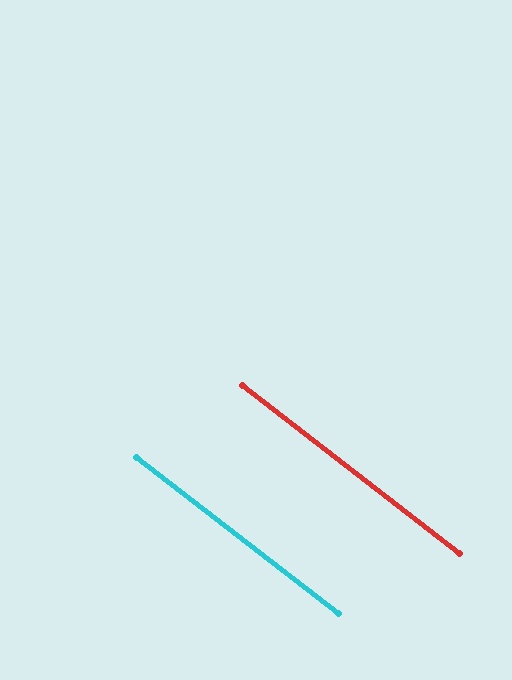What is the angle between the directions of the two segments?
Approximately 0 degrees.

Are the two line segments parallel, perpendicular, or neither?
Parallel — their directions differ by only 0.2°.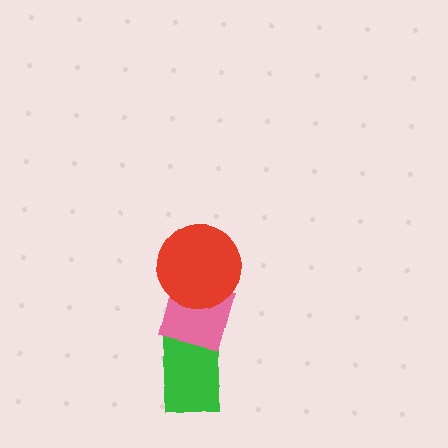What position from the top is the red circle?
The red circle is 1st from the top.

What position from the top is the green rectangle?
The green rectangle is 3rd from the top.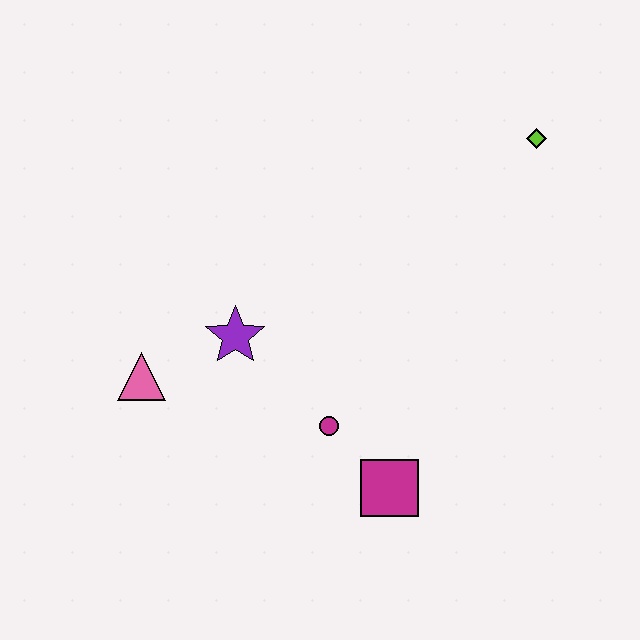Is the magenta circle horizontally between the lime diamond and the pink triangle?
Yes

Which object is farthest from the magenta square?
The lime diamond is farthest from the magenta square.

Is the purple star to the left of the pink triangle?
No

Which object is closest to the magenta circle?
The magenta square is closest to the magenta circle.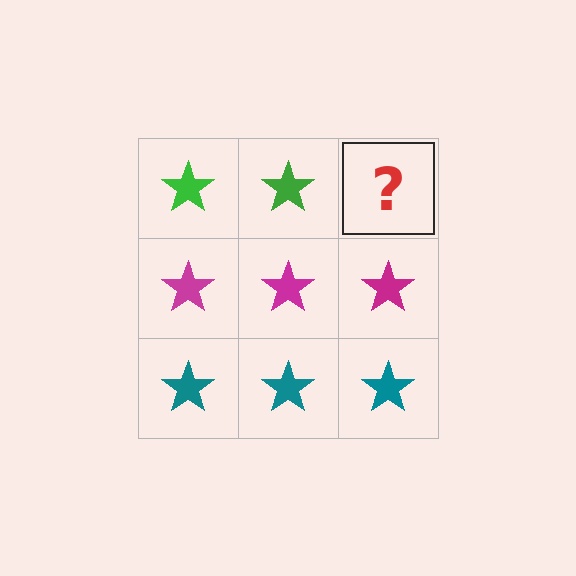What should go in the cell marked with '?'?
The missing cell should contain a green star.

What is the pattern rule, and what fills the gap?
The rule is that each row has a consistent color. The gap should be filled with a green star.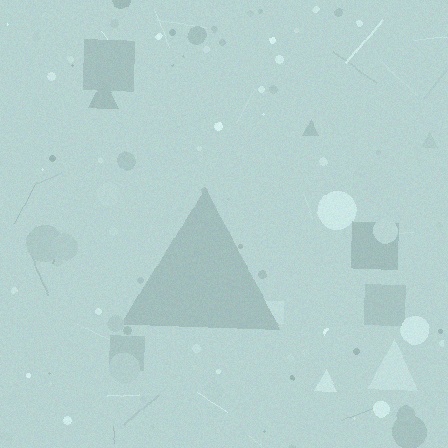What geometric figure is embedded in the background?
A triangle is embedded in the background.